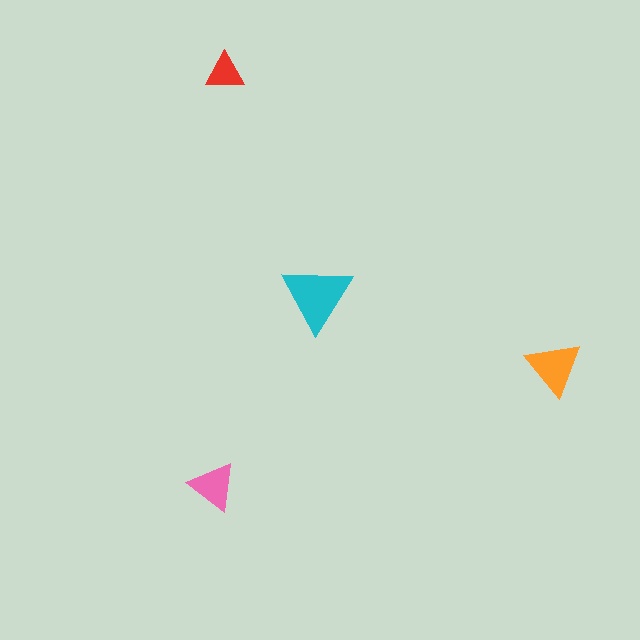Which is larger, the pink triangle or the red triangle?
The pink one.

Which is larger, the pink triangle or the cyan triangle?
The cyan one.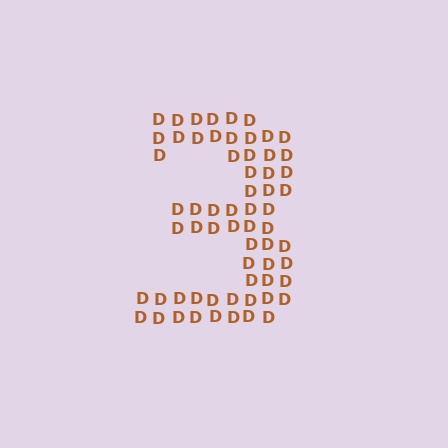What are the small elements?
The small elements are letter D's.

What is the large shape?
The large shape is the digit 3.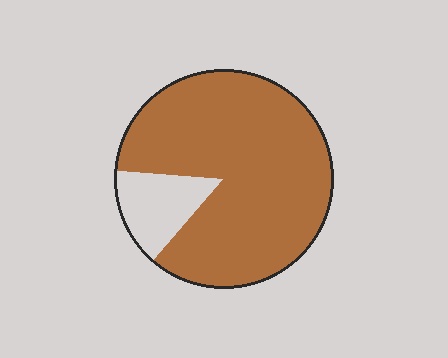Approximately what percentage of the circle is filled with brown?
Approximately 85%.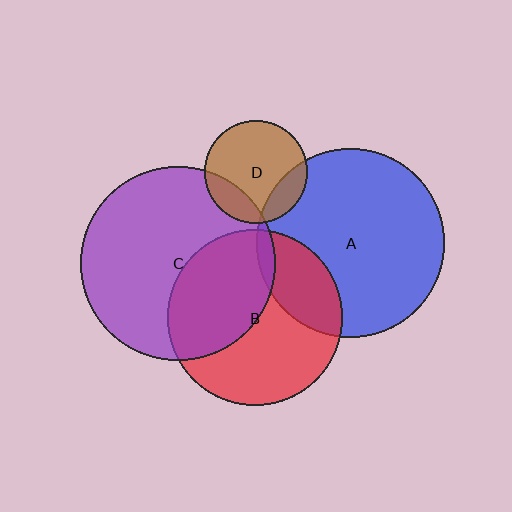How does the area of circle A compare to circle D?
Approximately 3.4 times.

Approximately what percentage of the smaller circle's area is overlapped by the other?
Approximately 20%.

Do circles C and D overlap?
Yes.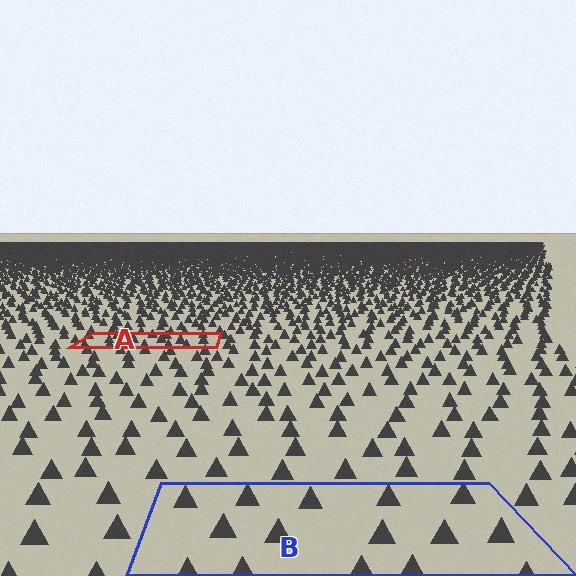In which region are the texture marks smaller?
The texture marks are smaller in region A, because it is farther away.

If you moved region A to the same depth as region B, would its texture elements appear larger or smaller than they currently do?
They would appear larger. At a closer depth, the same texture elements are projected at a bigger on-screen size.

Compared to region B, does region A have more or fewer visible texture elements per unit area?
Region A has more texture elements per unit area — they are packed more densely because it is farther away.